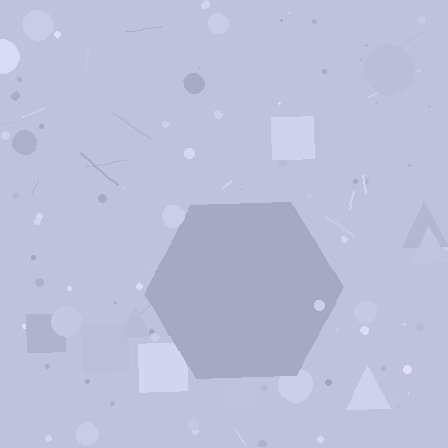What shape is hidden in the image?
A hexagon is hidden in the image.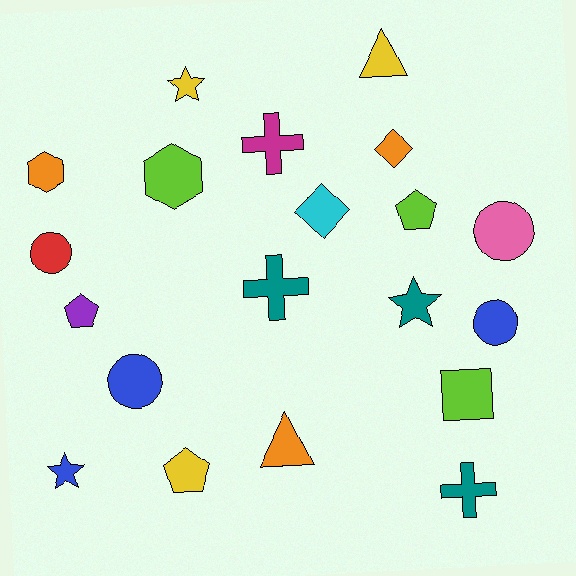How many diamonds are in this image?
There are 2 diamonds.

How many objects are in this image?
There are 20 objects.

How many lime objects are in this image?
There are 3 lime objects.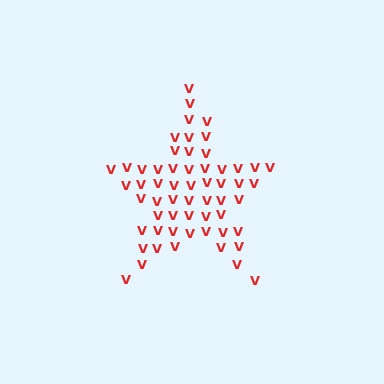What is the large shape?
The large shape is a star.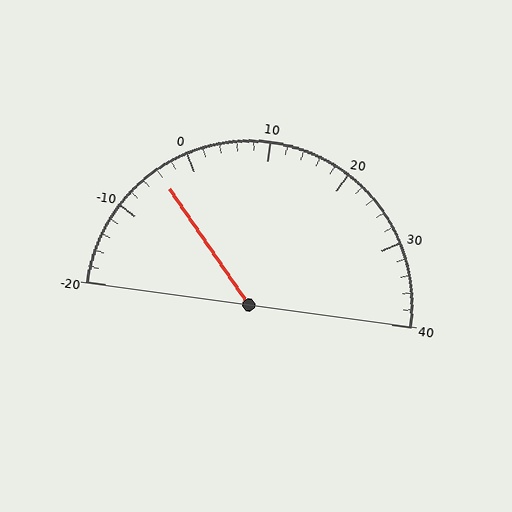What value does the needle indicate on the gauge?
The needle indicates approximately -4.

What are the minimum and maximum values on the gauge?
The gauge ranges from -20 to 40.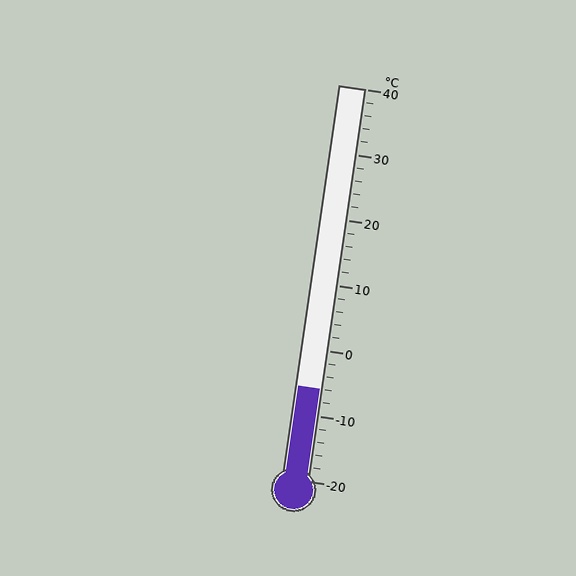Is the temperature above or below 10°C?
The temperature is below 10°C.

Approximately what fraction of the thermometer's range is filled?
The thermometer is filled to approximately 25% of its range.